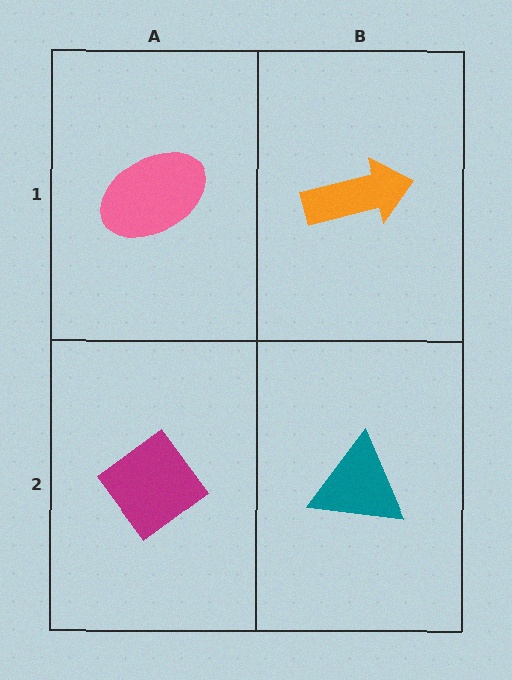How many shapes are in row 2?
2 shapes.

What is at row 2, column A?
A magenta diamond.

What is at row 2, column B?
A teal triangle.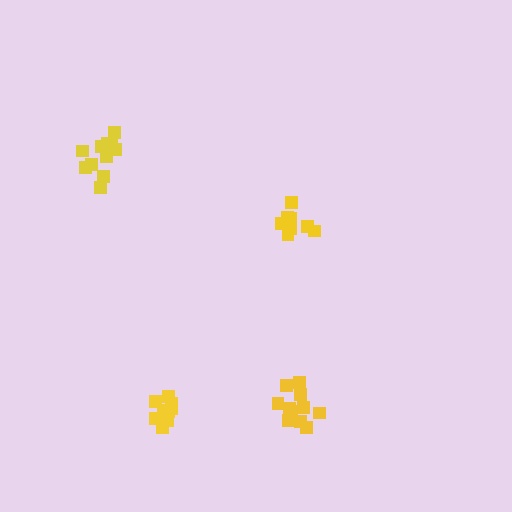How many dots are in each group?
Group 1: 10 dots, Group 2: 9 dots, Group 3: 11 dots, Group 4: 12 dots (42 total).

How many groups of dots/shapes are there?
There are 4 groups.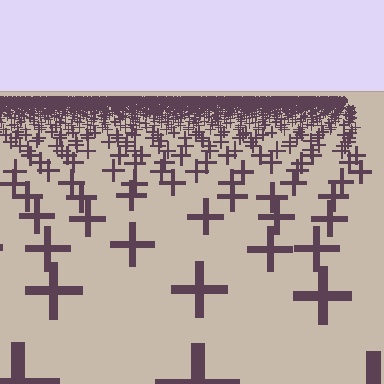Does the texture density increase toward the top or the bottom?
Density increases toward the top.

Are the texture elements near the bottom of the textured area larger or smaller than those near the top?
Larger. Near the bottom, elements are closer to the viewer and appear at a bigger on-screen size.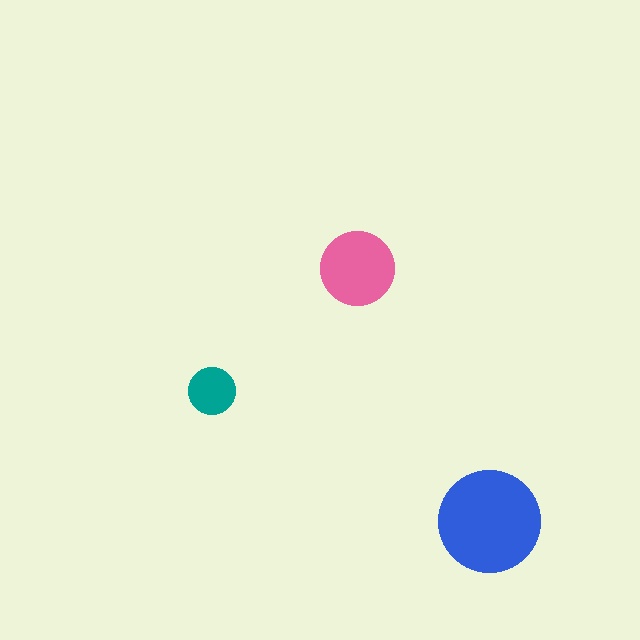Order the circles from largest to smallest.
the blue one, the pink one, the teal one.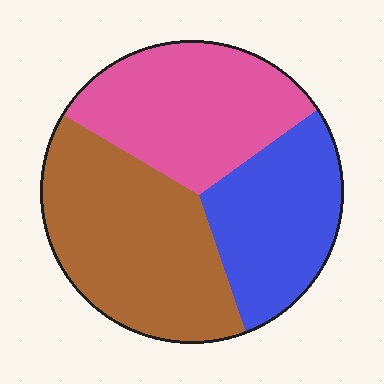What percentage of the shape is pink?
Pink covers 33% of the shape.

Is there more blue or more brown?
Brown.